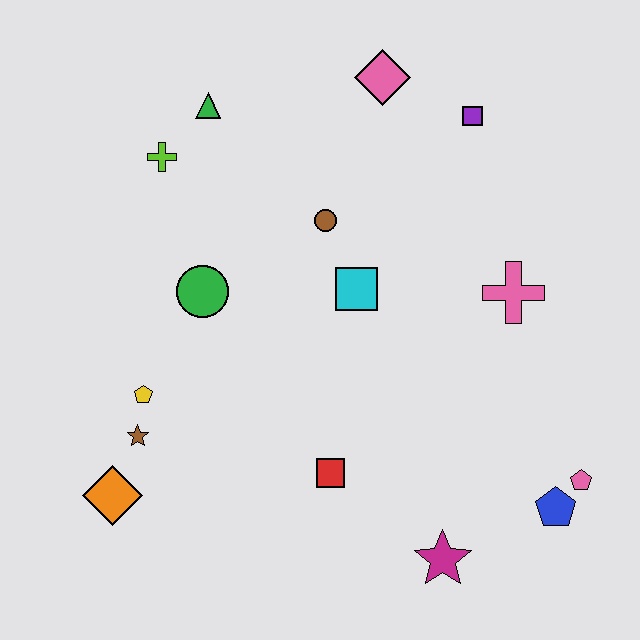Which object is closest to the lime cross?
The green triangle is closest to the lime cross.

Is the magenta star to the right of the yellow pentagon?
Yes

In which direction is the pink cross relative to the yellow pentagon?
The pink cross is to the right of the yellow pentagon.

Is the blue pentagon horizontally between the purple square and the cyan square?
No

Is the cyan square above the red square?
Yes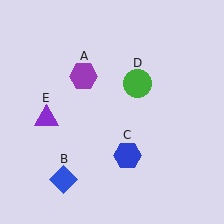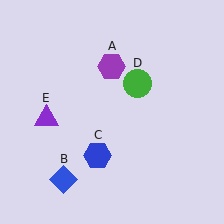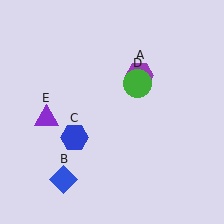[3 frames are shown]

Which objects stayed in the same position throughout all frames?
Blue diamond (object B) and green circle (object D) and purple triangle (object E) remained stationary.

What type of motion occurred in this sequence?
The purple hexagon (object A), blue hexagon (object C) rotated clockwise around the center of the scene.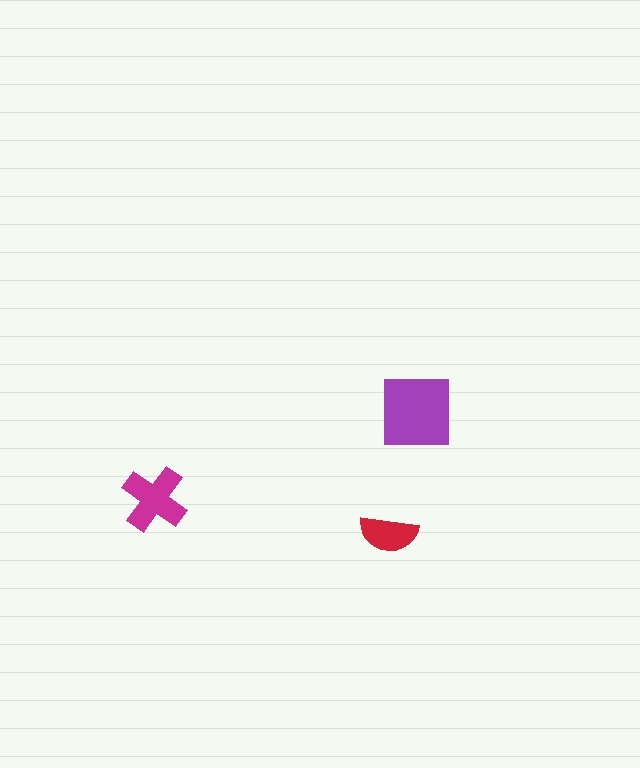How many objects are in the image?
There are 3 objects in the image.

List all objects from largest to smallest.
The purple square, the magenta cross, the red semicircle.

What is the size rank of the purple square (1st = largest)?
1st.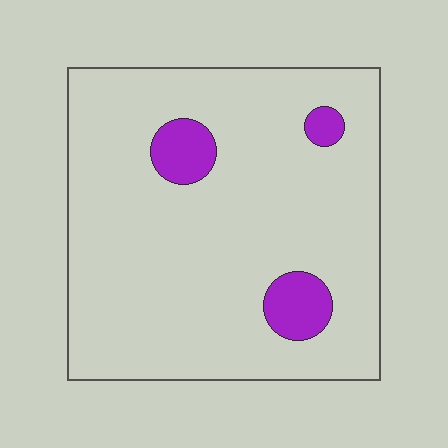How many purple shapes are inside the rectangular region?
3.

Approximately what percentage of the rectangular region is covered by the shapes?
Approximately 10%.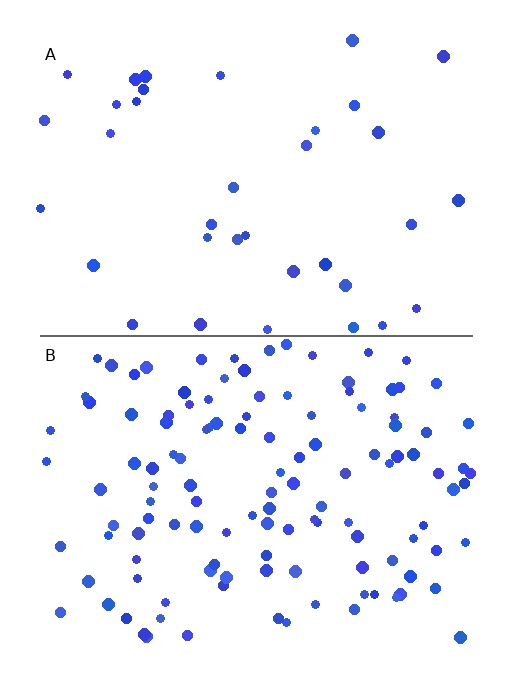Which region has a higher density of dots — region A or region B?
B (the bottom).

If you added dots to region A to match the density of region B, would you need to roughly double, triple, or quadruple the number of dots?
Approximately triple.